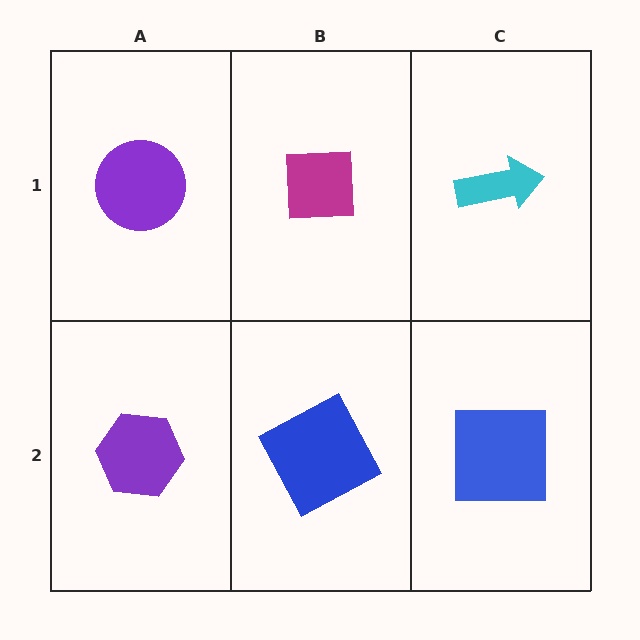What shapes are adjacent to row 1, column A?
A purple hexagon (row 2, column A), a magenta square (row 1, column B).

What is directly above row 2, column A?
A purple circle.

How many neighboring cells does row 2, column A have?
2.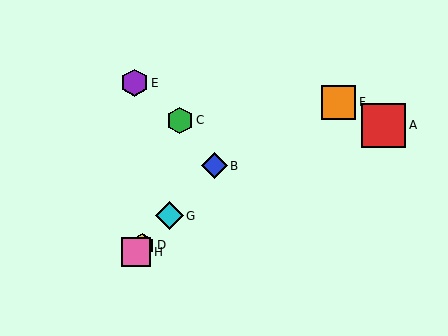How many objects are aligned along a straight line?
4 objects (B, D, G, H) are aligned along a straight line.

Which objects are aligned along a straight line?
Objects B, D, G, H are aligned along a straight line.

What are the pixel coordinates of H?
Object H is at (136, 252).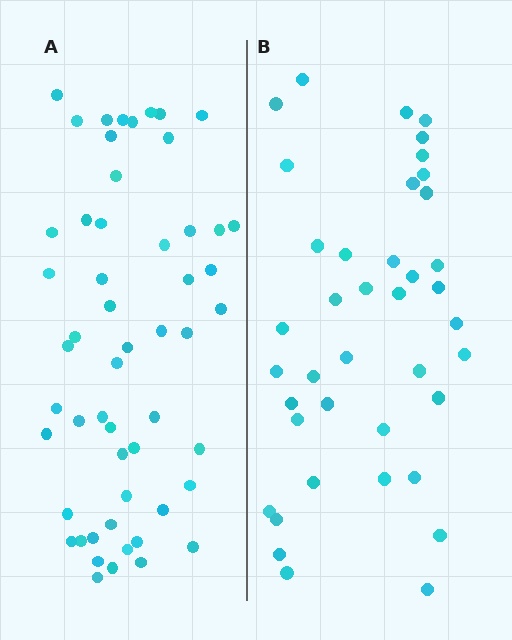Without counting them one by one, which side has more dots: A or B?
Region A (the left region) has more dots.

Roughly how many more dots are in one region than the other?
Region A has approximately 15 more dots than region B.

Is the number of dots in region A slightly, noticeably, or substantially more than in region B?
Region A has noticeably more, but not dramatically so. The ratio is roughly 1.4 to 1.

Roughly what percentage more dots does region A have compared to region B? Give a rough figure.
About 35% more.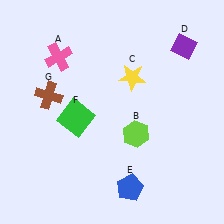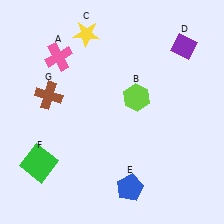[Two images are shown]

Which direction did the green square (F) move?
The green square (F) moved down.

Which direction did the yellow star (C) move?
The yellow star (C) moved left.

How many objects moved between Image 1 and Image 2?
3 objects moved between the two images.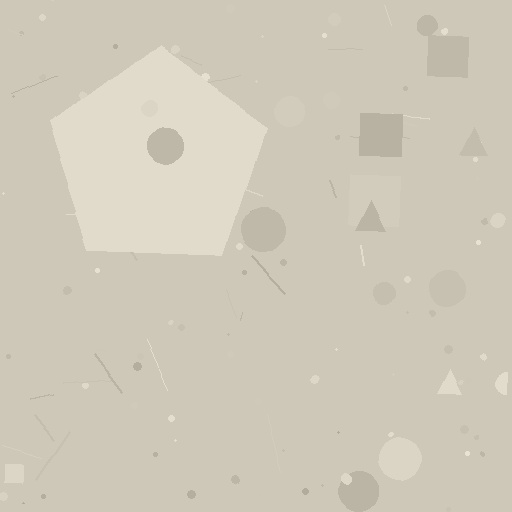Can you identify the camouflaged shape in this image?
The camouflaged shape is a pentagon.